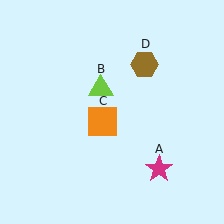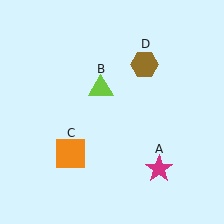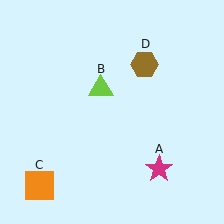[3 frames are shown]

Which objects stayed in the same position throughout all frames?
Magenta star (object A) and lime triangle (object B) and brown hexagon (object D) remained stationary.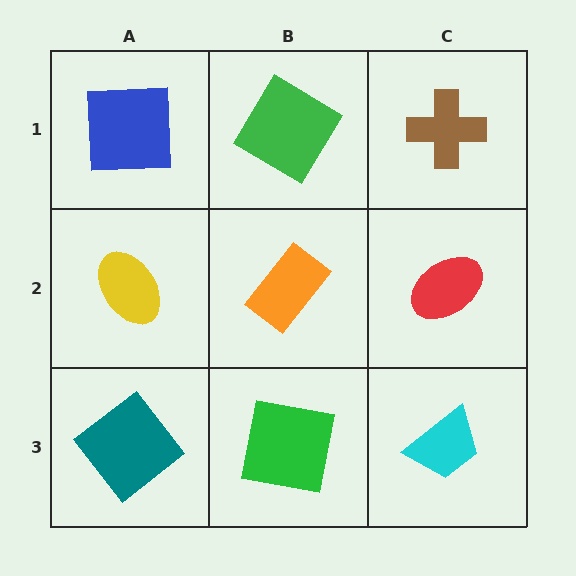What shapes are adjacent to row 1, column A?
A yellow ellipse (row 2, column A), a green diamond (row 1, column B).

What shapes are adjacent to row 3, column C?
A red ellipse (row 2, column C), a green square (row 3, column B).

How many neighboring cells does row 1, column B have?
3.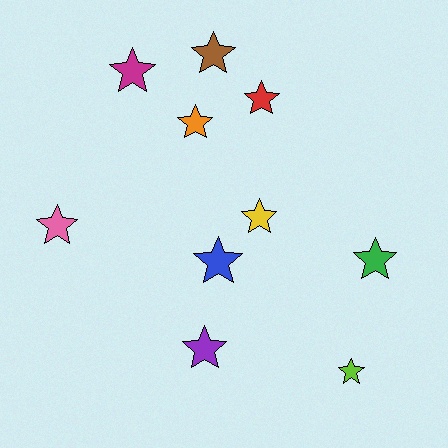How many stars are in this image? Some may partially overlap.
There are 10 stars.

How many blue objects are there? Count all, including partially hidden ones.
There is 1 blue object.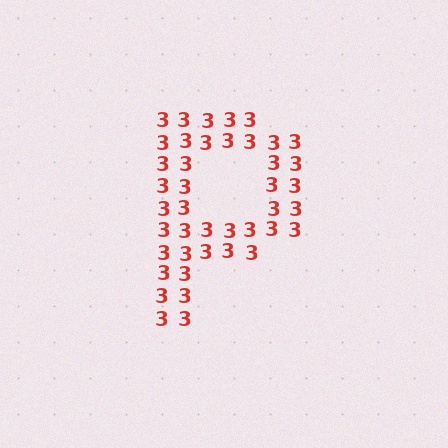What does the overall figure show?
The overall figure shows the letter P.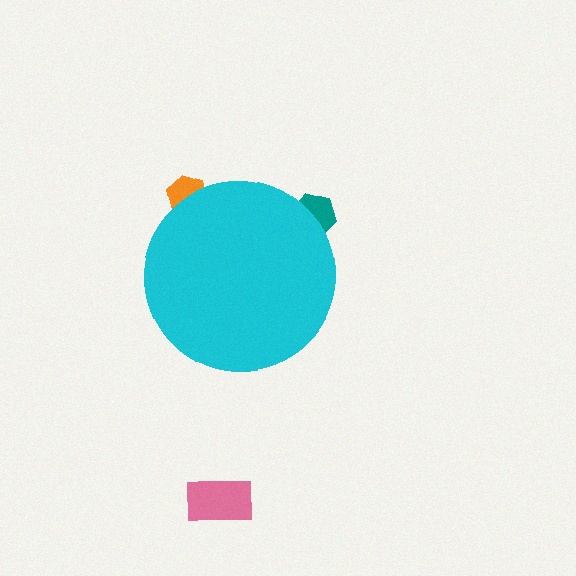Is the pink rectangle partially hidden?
No, the pink rectangle is fully visible.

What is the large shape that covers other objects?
A cyan circle.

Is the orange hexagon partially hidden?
Yes, the orange hexagon is partially hidden behind the cyan circle.